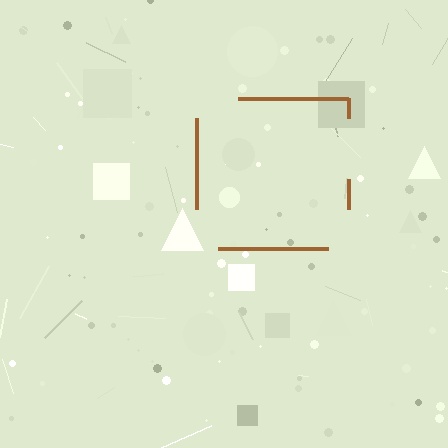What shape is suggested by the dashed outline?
The dashed outline suggests a square.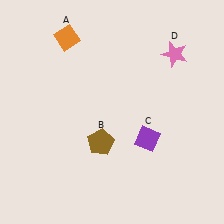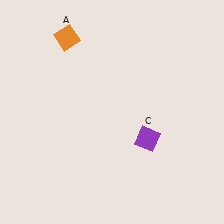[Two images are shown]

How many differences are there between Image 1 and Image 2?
There are 2 differences between the two images.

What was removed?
The pink star (D), the brown pentagon (B) were removed in Image 2.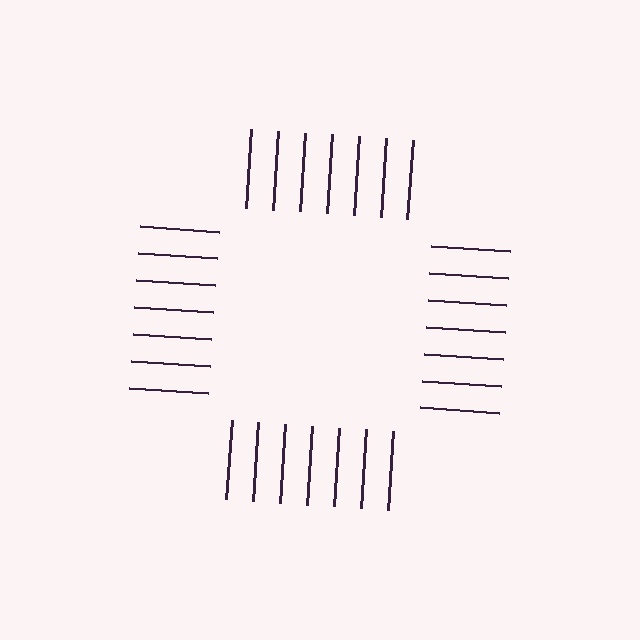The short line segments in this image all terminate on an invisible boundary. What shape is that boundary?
An illusory square — the line segments terminate on its edges but no continuous stroke is drawn.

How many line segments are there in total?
28 — 7 along each of the 4 edges.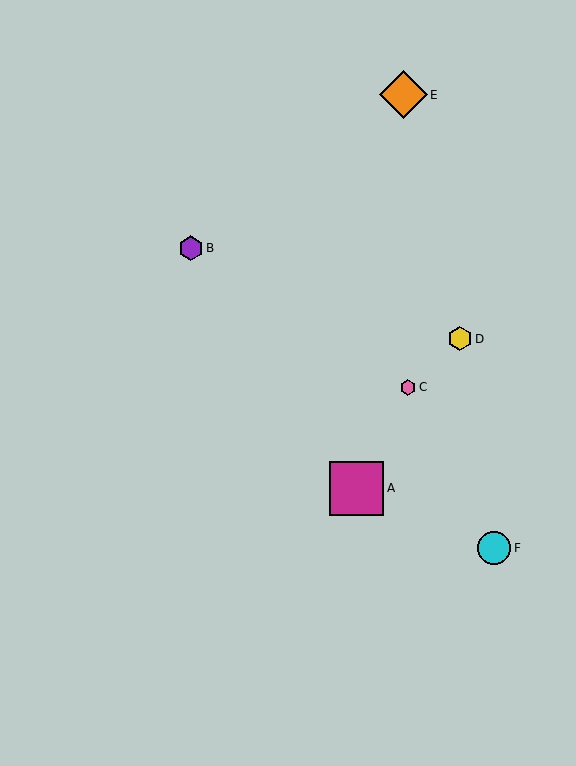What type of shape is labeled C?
Shape C is a pink hexagon.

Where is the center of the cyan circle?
The center of the cyan circle is at (494, 548).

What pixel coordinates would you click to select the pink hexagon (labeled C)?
Click at (408, 387) to select the pink hexagon C.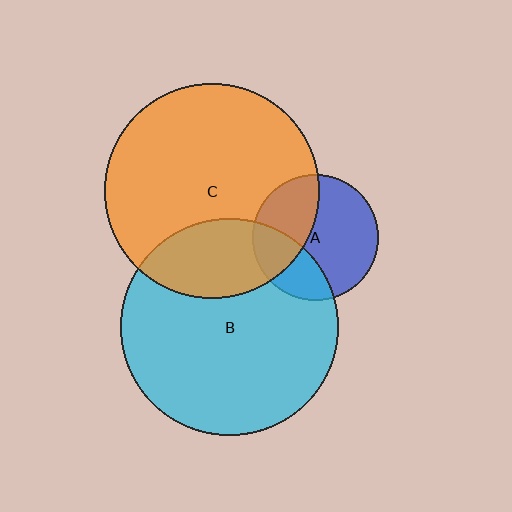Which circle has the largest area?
Circle B (cyan).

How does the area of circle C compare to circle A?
Approximately 2.9 times.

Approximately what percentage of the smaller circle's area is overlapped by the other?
Approximately 25%.